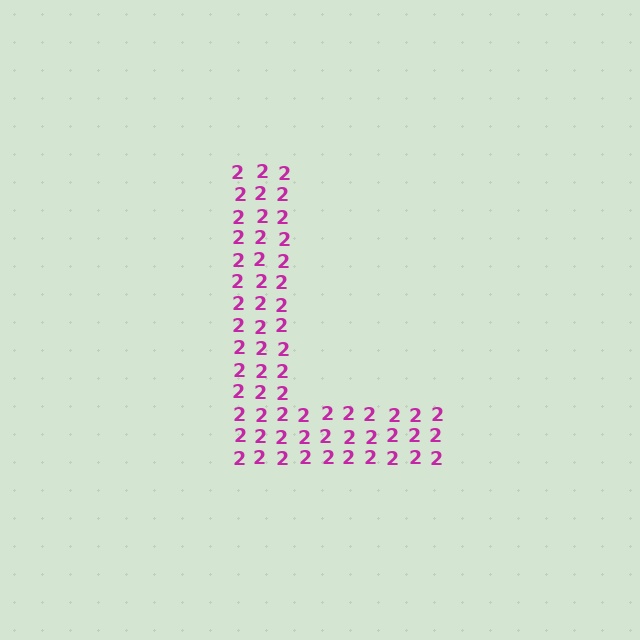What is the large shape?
The large shape is the letter L.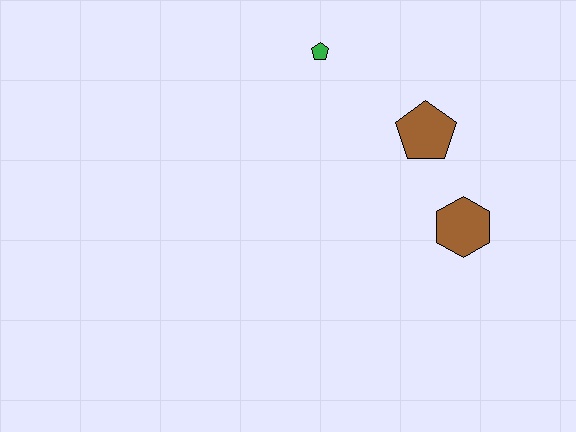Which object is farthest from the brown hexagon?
The green pentagon is farthest from the brown hexagon.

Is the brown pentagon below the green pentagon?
Yes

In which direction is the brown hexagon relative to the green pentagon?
The brown hexagon is below the green pentagon.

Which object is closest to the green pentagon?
The brown pentagon is closest to the green pentagon.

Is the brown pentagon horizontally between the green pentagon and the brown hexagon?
Yes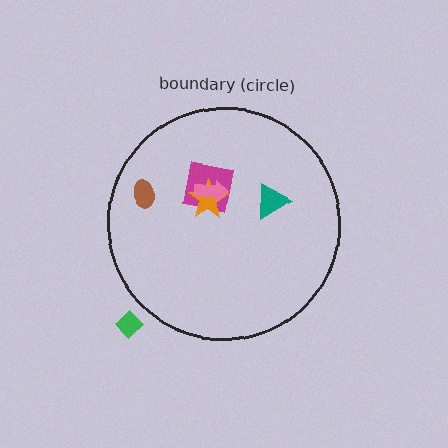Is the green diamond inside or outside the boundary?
Outside.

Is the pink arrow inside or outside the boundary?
Inside.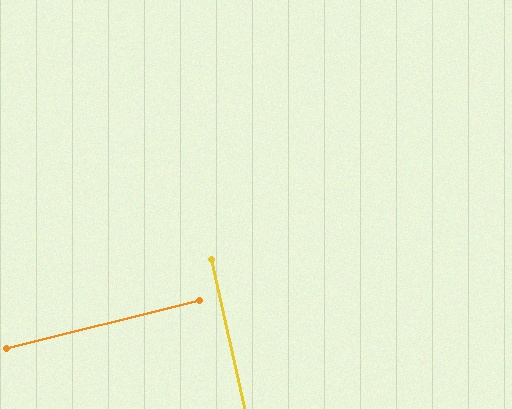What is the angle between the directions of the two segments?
Approximately 88 degrees.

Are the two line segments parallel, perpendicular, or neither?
Perpendicular — they meet at approximately 88°.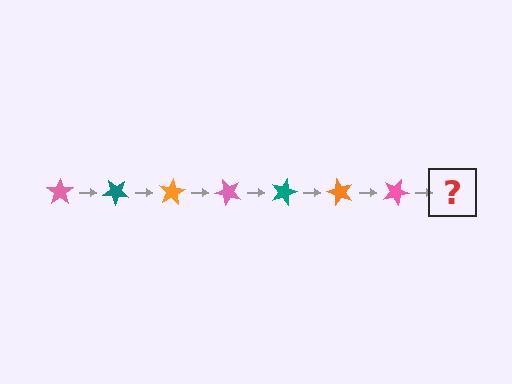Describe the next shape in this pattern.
It should be a teal star, rotated 280 degrees from the start.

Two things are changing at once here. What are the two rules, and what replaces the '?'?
The two rules are that it rotates 40 degrees each step and the color cycles through pink, teal, and orange. The '?' should be a teal star, rotated 280 degrees from the start.